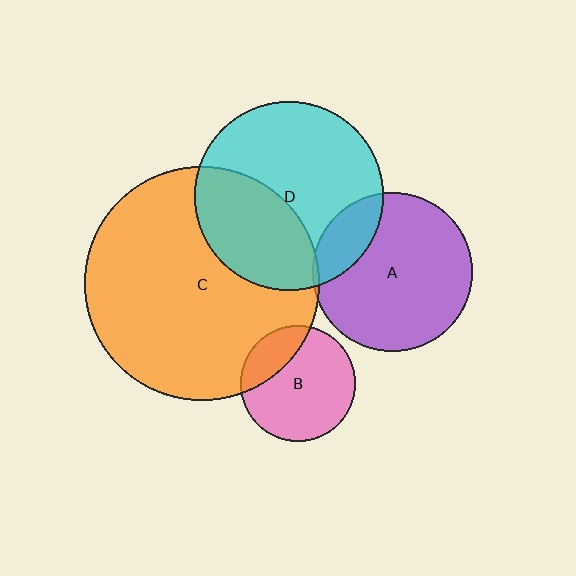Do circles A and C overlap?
Yes.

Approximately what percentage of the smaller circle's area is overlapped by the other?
Approximately 5%.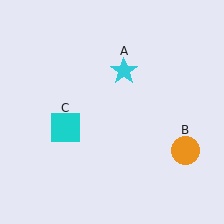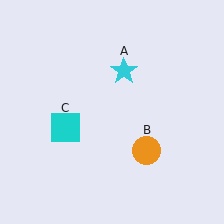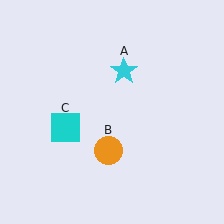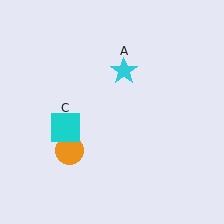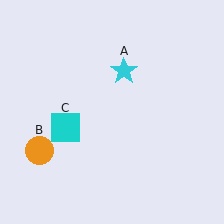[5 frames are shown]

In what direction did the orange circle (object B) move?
The orange circle (object B) moved left.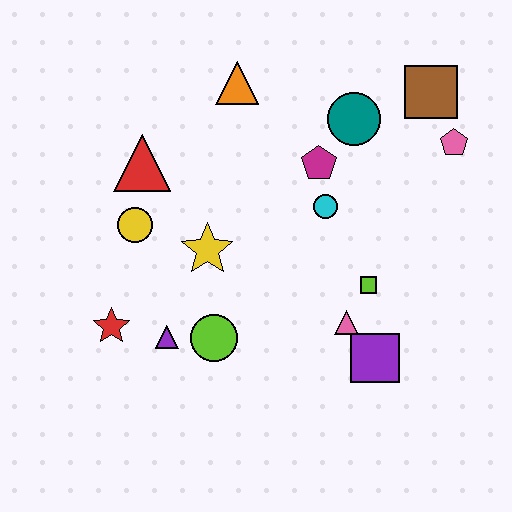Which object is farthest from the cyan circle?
The red star is farthest from the cyan circle.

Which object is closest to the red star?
The purple triangle is closest to the red star.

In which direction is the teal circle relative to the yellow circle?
The teal circle is to the right of the yellow circle.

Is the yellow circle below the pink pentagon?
Yes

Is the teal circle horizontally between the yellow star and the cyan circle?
No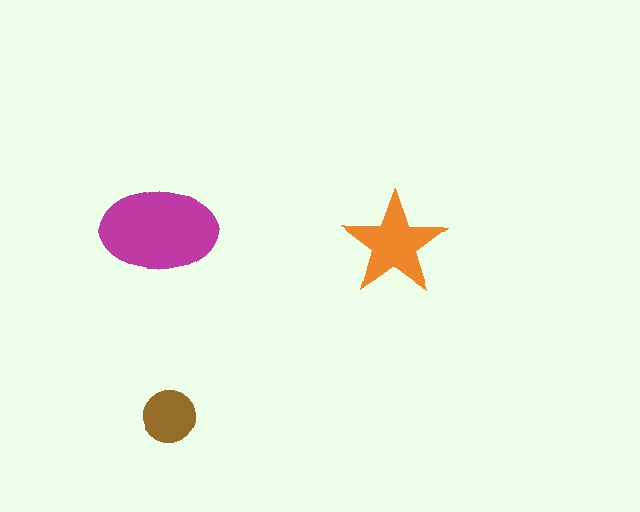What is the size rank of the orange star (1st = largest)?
2nd.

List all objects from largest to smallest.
The magenta ellipse, the orange star, the brown circle.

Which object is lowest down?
The brown circle is bottommost.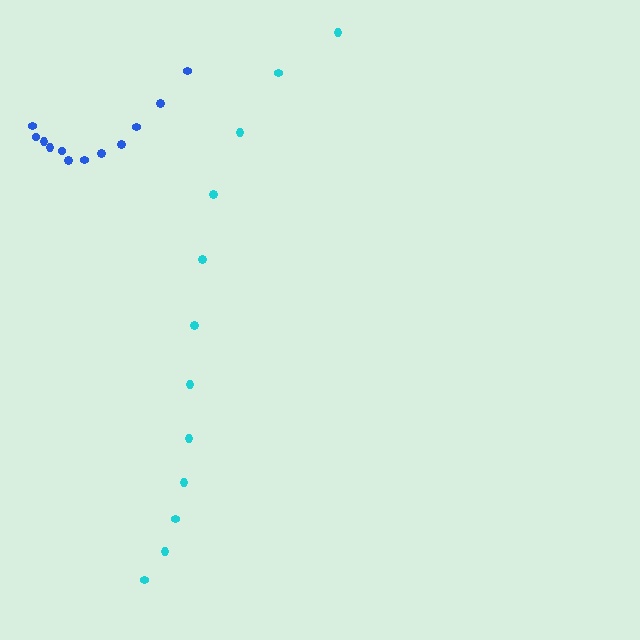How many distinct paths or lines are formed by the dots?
There are 2 distinct paths.